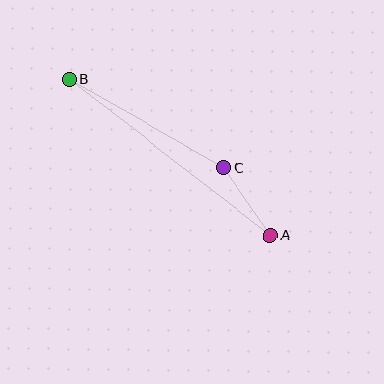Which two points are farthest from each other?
Points A and B are farthest from each other.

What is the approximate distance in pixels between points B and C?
The distance between B and C is approximately 178 pixels.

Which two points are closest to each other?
Points A and C are closest to each other.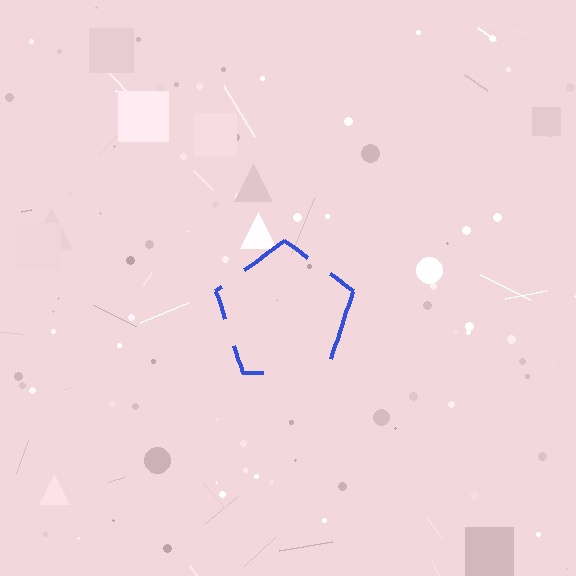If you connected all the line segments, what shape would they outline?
They would outline a pentagon.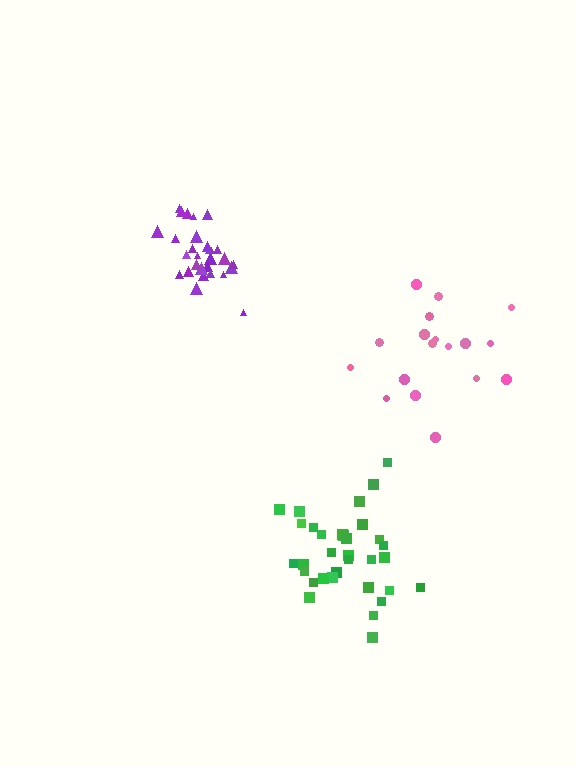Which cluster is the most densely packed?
Purple.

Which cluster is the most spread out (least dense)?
Pink.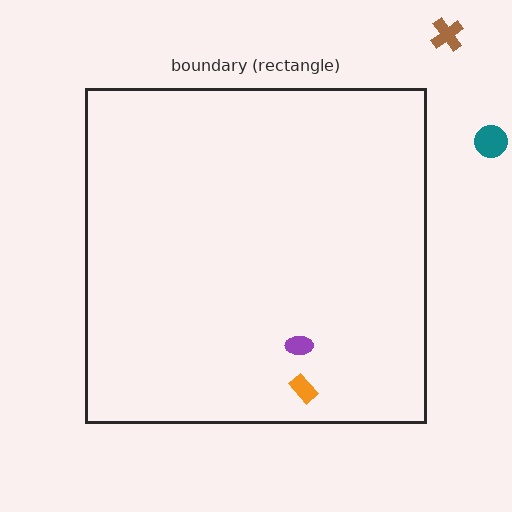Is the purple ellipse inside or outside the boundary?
Inside.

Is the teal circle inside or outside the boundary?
Outside.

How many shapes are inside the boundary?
2 inside, 2 outside.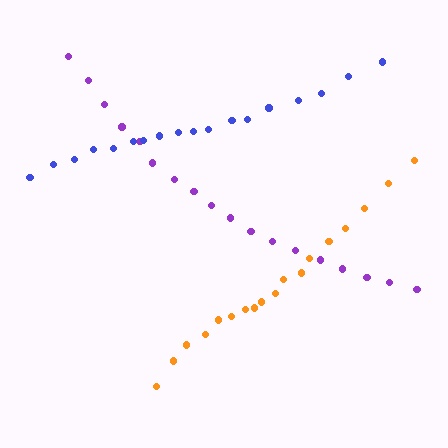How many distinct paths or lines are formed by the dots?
There are 3 distinct paths.